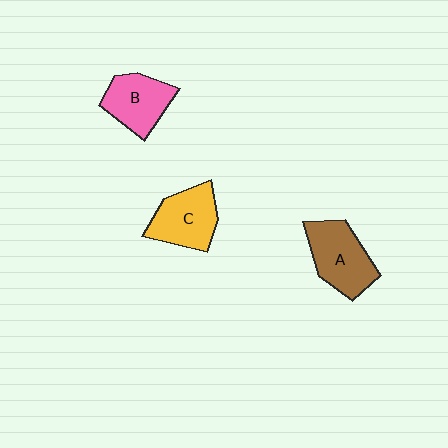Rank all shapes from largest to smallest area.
From largest to smallest: A (brown), C (yellow), B (pink).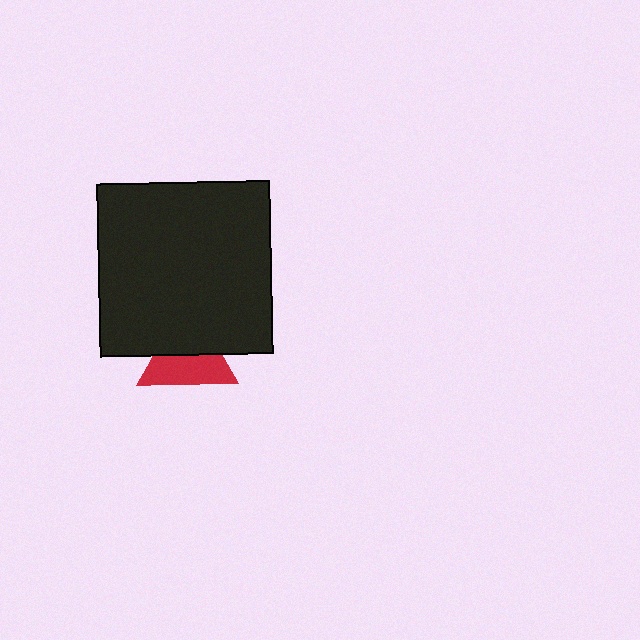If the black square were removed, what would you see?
You would see the complete red triangle.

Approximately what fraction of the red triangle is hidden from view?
Roughly 47% of the red triangle is hidden behind the black square.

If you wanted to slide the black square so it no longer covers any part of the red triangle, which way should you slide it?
Slide it up — that is the most direct way to separate the two shapes.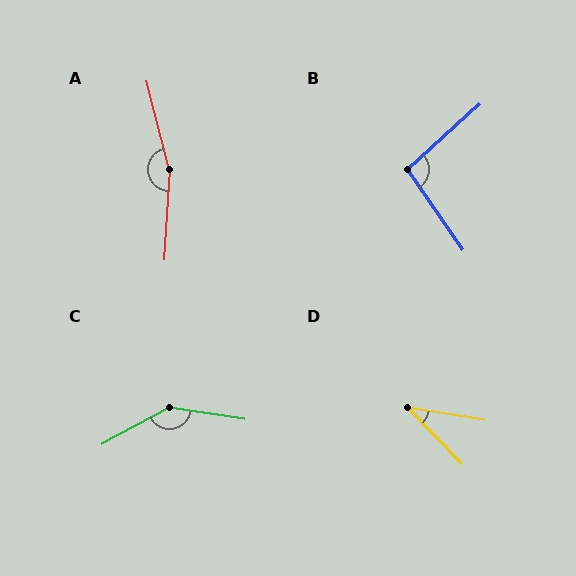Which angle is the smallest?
D, at approximately 36 degrees.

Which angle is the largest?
A, at approximately 162 degrees.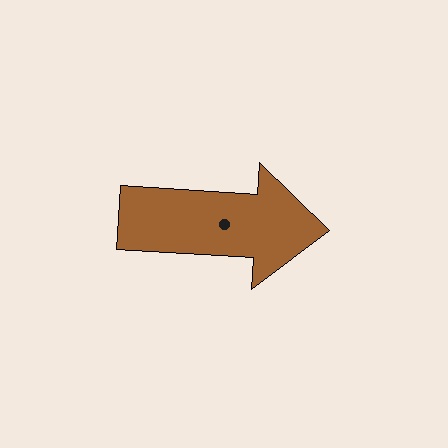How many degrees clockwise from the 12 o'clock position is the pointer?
Approximately 94 degrees.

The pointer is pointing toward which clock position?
Roughly 3 o'clock.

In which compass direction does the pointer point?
East.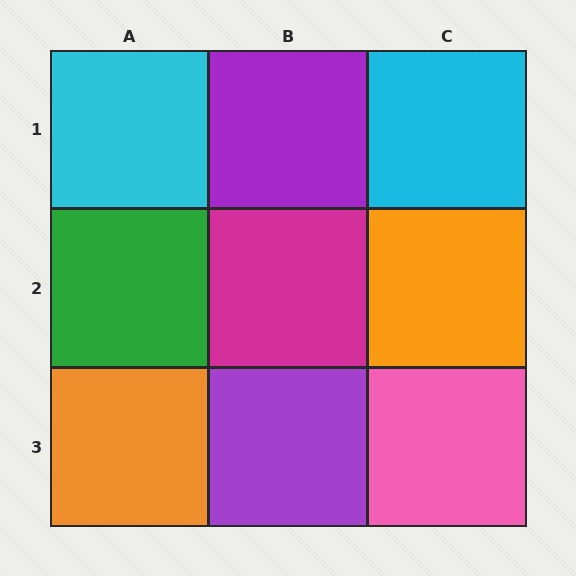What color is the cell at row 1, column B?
Purple.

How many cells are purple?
2 cells are purple.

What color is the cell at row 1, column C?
Cyan.